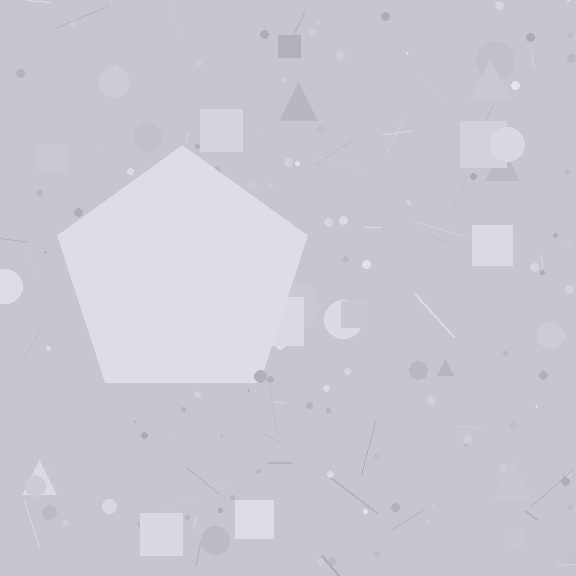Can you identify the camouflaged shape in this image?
The camouflaged shape is a pentagon.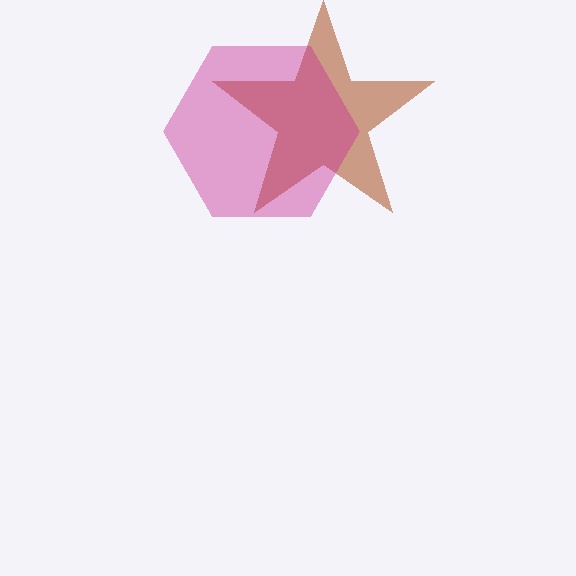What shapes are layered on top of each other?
The layered shapes are: a brown star, a magenta hexagon.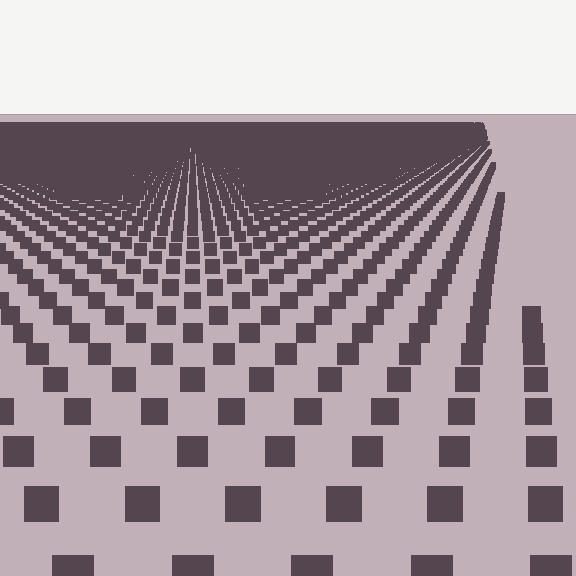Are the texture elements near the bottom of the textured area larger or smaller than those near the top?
Larger. Near the bottom, elements are closer to the viewer and appear at a bigger on-screen size.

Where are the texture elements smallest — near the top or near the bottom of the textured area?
Near the top.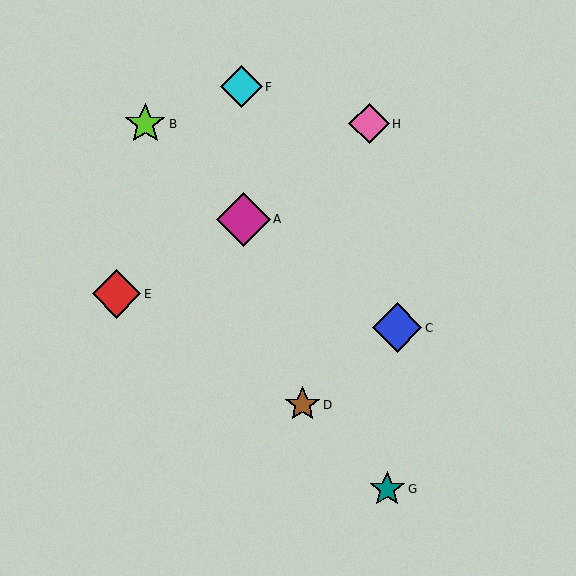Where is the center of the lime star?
The center of the lime star is at (145, 124).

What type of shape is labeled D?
Shape D is a brown star.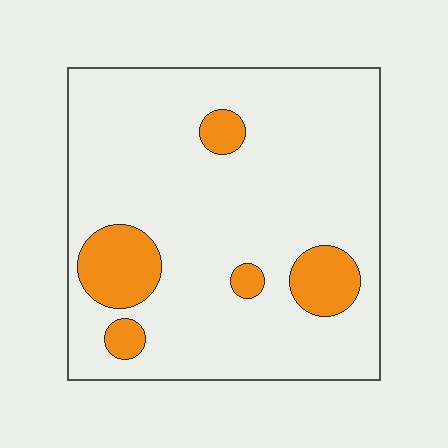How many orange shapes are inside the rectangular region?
5.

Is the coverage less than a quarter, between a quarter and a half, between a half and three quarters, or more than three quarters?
Less than a quarter.